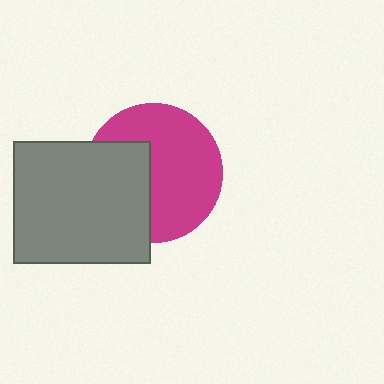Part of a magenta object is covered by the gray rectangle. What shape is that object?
It is a circle.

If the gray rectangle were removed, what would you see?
You would see the complete magenta circle.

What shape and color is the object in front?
The object in front is a gray rectangle.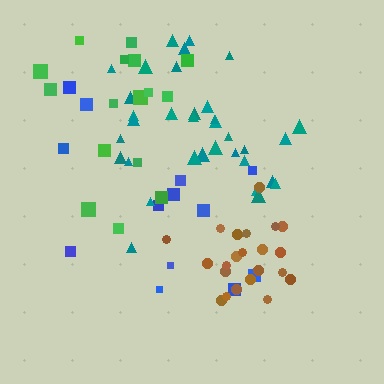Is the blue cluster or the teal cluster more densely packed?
Teal.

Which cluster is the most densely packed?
Brown.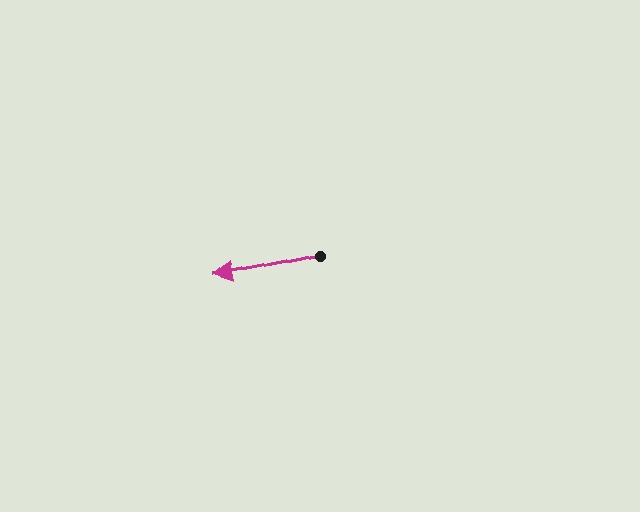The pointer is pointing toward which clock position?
Roughly 9 o'clock.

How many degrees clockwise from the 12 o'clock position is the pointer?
Approximately 258 degrees.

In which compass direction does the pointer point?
West.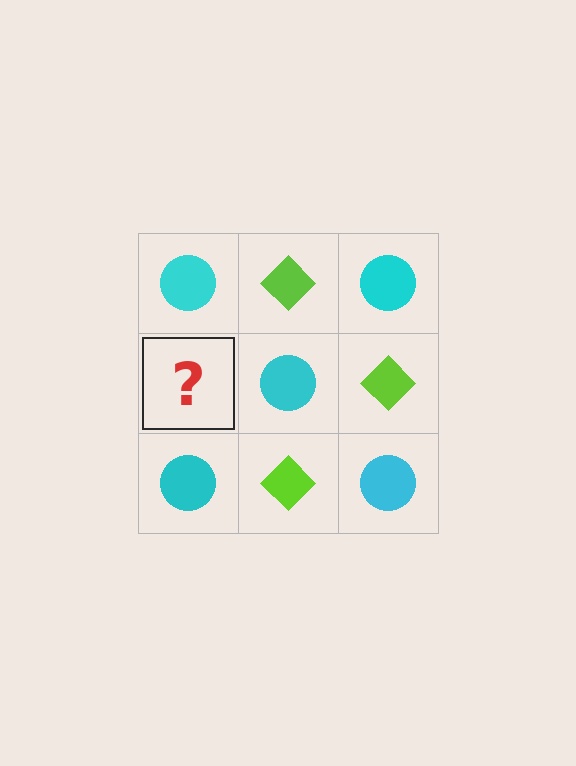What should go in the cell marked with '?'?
The missing cell should contain a lime diamond.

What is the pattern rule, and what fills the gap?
The rule is that it alternates cyan circle and lime diamond in a checkerboard pattern. The gap should be filled with a lime diamond.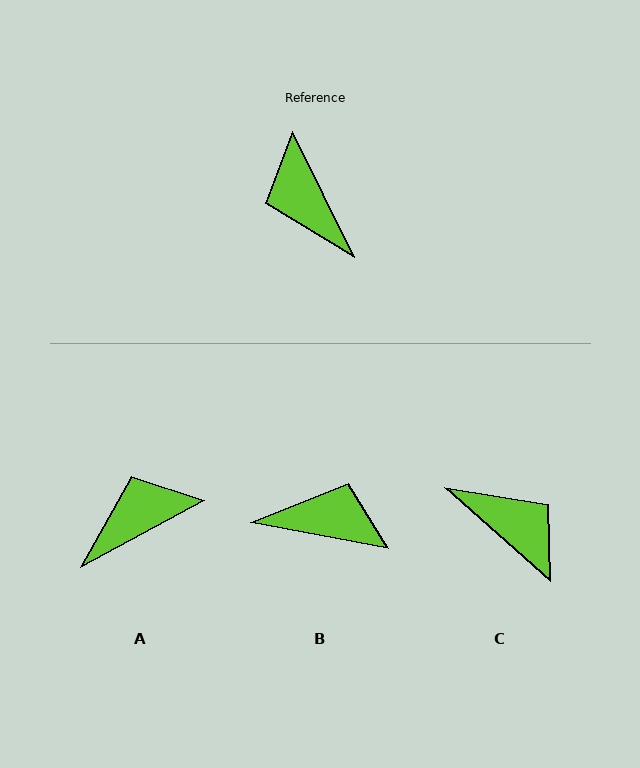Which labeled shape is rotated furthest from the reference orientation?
C, about 158 degrees away.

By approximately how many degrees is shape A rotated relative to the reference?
Approximately 88 degrees clockwise.